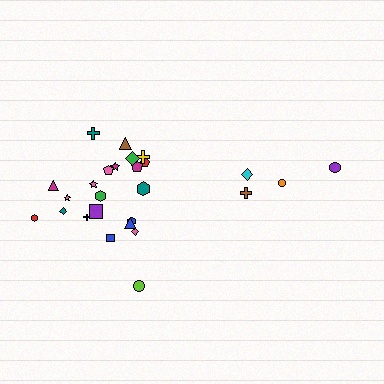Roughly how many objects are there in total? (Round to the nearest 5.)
Roughly 25 objects in total.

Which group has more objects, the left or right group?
The left group.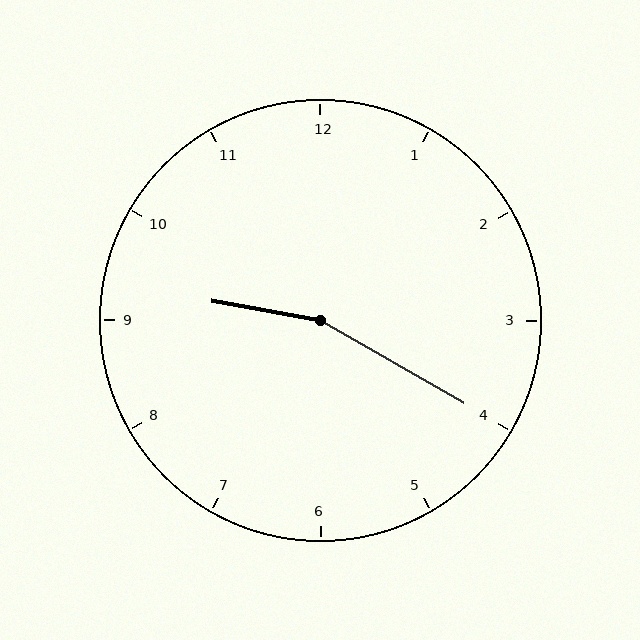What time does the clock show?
9:20.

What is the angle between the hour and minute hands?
Approximately 160 degrees.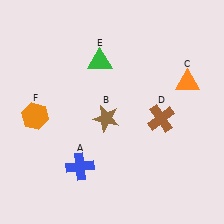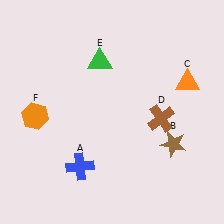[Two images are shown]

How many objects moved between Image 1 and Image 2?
1 object moved between the two images.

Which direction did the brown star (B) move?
The brown star (B) moved right.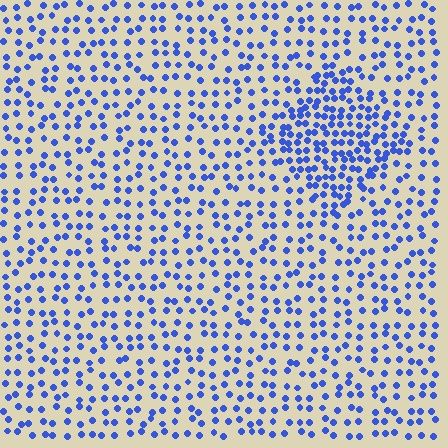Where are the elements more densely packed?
The elements are more densely packed inside the diamond boundary.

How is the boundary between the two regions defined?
The boundary is defined by a change in element density (approximately 2.0x ratio). All elements are the same color, size, and shape.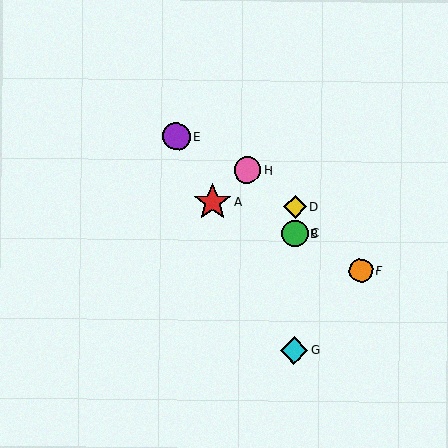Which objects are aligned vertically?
Objects B, C, D, G are aligned vertically.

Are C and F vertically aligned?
No, C is at x≈295 and F is at x≈361.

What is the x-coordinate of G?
Object G is at x≈294.